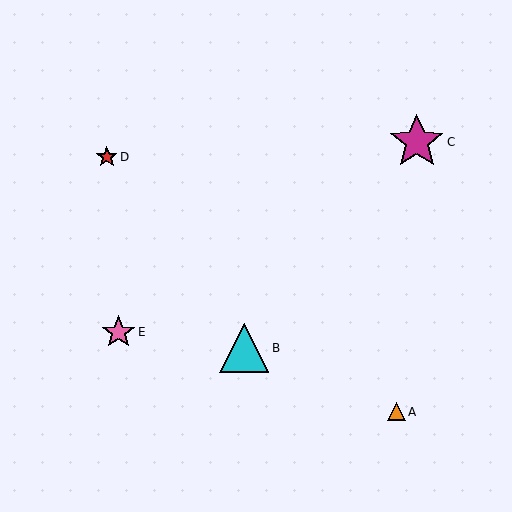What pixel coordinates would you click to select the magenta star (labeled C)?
Click at (417, 142) to select the magenta star C.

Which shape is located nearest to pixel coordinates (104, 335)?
The pink star (labeled E) at (119, 332) is nearest to that location.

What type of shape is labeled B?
Shape B is a cyan triangle.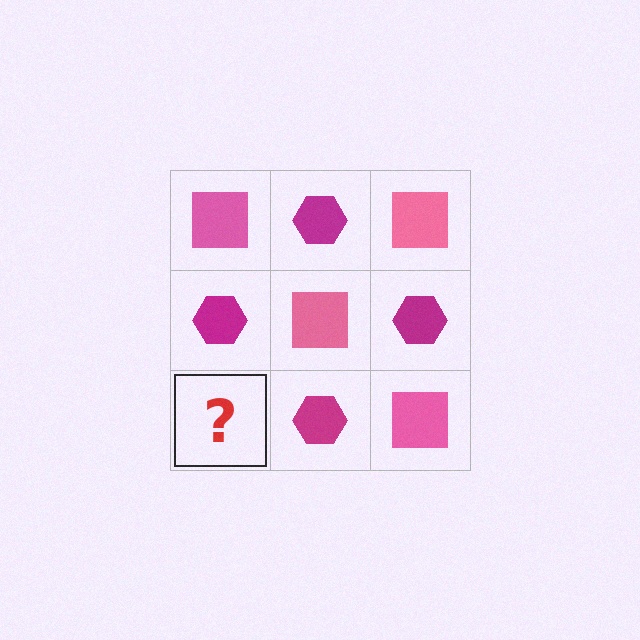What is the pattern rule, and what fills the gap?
The rule is that it alternates pink square and magenta hexagon in a checkerboard pattern. The gap should be filled with a pink square.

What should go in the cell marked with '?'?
The missing cell should contain a pink square.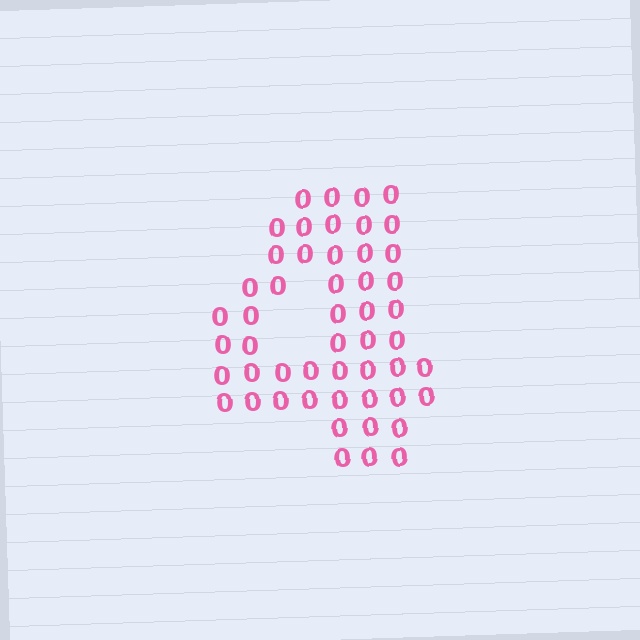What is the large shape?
The large shape is the digit 4.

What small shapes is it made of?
It is made of small digit 0's.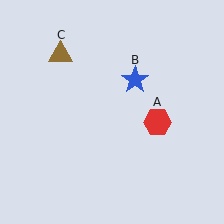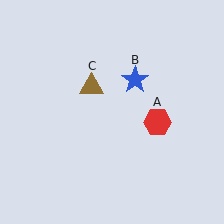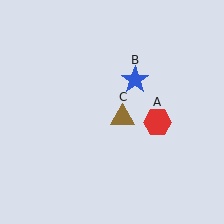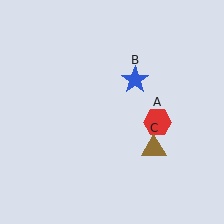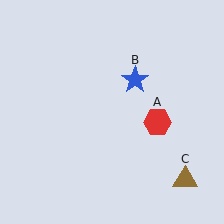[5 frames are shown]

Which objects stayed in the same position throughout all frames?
Red hexagon (object A) and blue star (object B) remained stationary.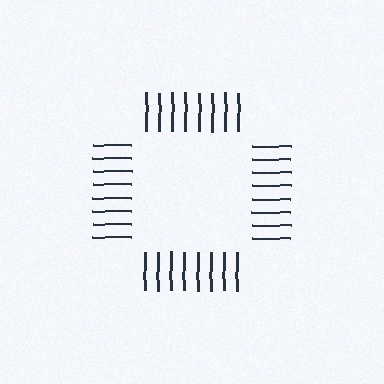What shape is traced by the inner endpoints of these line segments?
An illusory square — the line segments terminate on its edges but no continuous stroke is drawn.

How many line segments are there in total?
32 — 8 along each of the 4 edges.